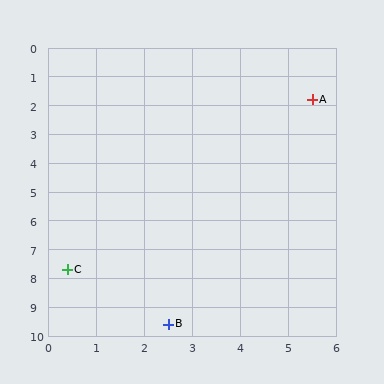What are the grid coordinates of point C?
Point C is at approximately (0.4, 7.7).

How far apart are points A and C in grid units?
Points A and C are about 7.8 grid units apart.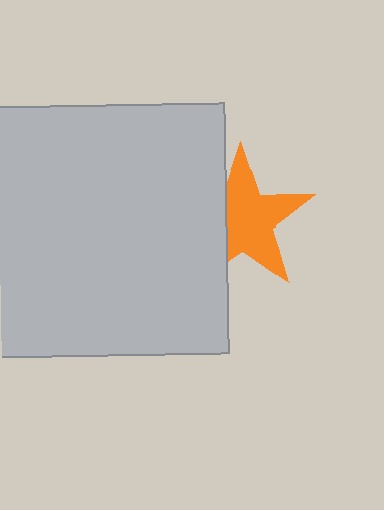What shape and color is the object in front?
The object in front is a light gray square.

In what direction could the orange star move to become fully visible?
The orange star could move right. That would shift it out from behind the light gray square entirely.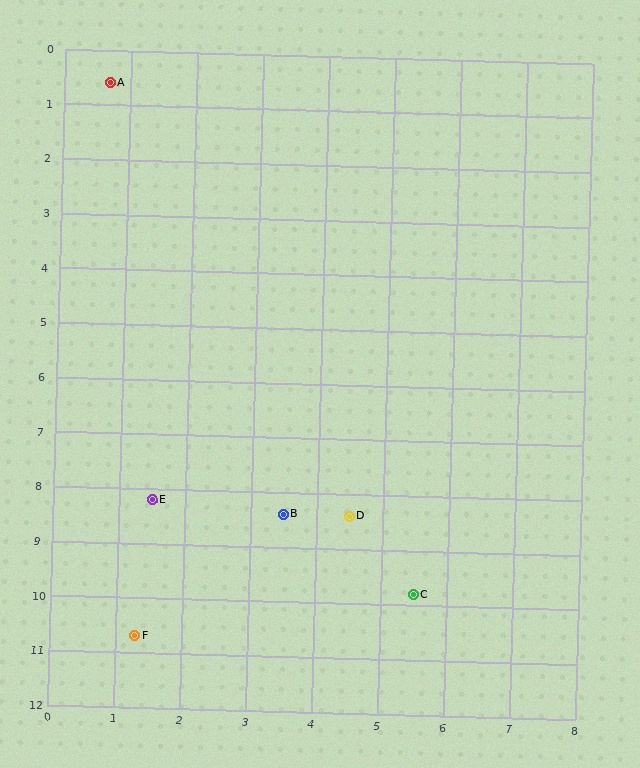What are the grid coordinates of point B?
Point B is at approximately (3.5, 8.4).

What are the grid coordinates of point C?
Point C is at approximately (5.5, 9.8).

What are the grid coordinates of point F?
Point F is at approximately (1.3, 10.7).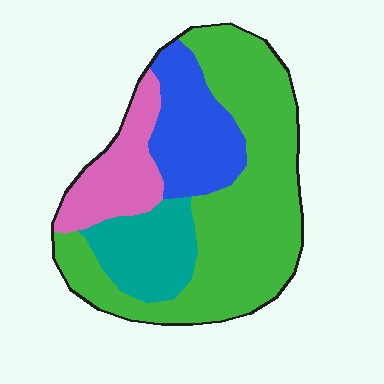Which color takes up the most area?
Green, at roughly 50%.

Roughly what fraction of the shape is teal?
Teal takes up about one sixth (1/6) of the shape.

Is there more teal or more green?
Green.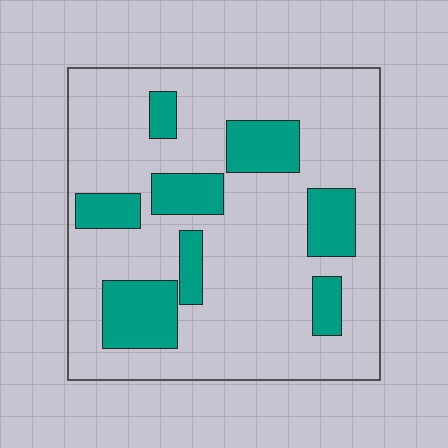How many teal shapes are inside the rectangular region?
8.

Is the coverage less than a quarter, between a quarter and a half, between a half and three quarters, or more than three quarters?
Less than a quarter.